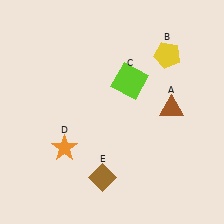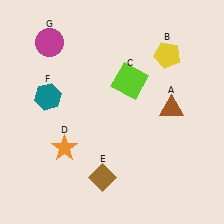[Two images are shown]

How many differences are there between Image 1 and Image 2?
There are 2 differences between the two images.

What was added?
A teal hexagon (F), a magenta circle (G) were added in Image 2.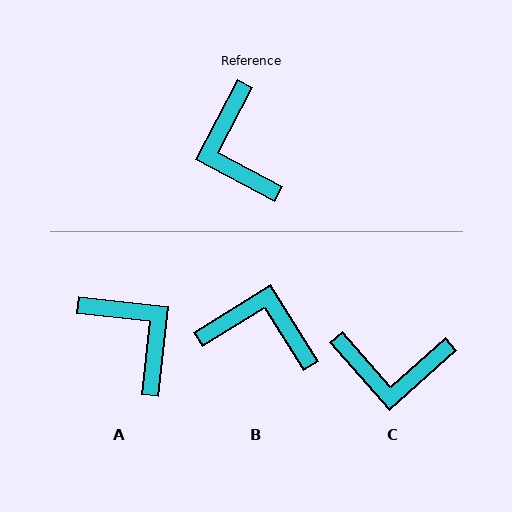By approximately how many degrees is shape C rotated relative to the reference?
Approximately 69 degrees counter-clockwise.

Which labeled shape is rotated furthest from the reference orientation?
A, about 158 degrees away.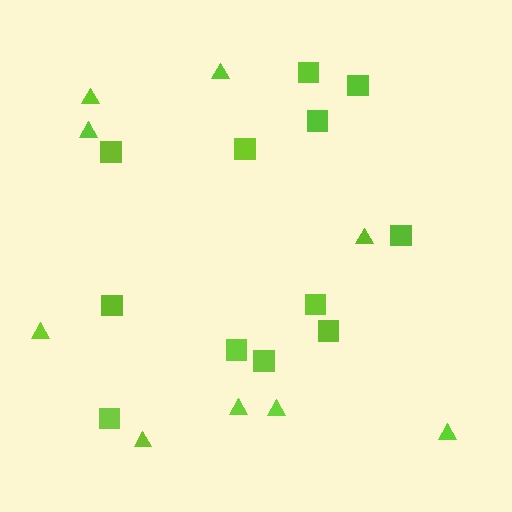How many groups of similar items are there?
There are 2 groups: one group of triangles (9) and one group of squares (12).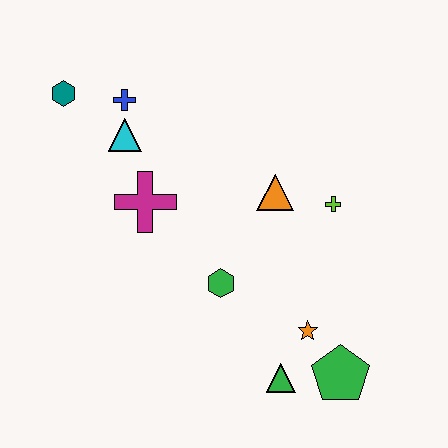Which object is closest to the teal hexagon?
The blue cross is closest to the teal hexagon.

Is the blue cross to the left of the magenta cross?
Yes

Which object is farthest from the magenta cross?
The green pentagon is farthest from the magenta cross.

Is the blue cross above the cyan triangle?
Yes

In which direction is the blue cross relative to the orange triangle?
The blue cross is to the left of the orange triangle.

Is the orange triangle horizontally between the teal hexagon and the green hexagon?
No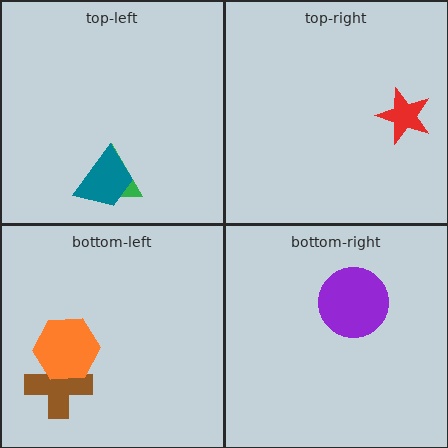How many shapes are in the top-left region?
2.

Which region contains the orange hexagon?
The bottom-left region.